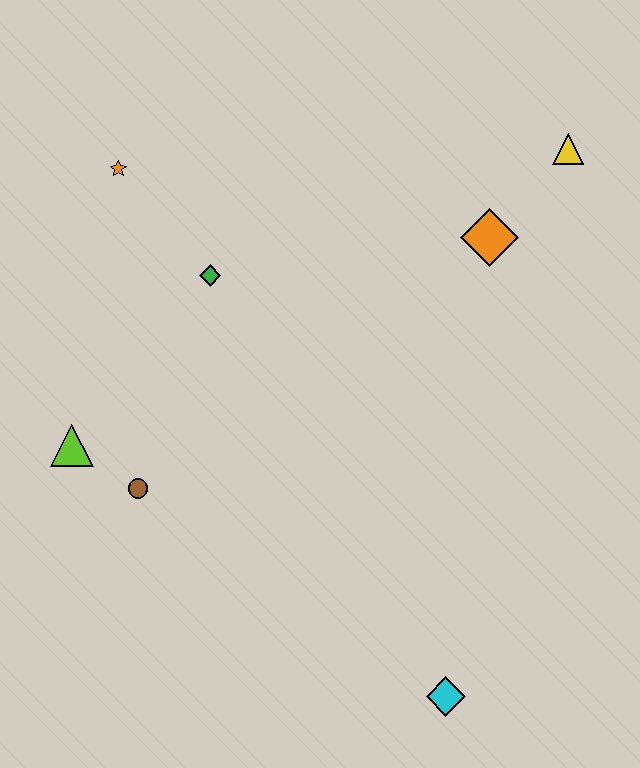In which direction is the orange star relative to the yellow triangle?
The orange star is to the left of the yellow triangle.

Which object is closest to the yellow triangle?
The orange diamond is closest to the yellow triangle.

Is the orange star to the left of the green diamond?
Yes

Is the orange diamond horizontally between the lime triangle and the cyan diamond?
No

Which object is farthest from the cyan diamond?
The orange star is farthest from the cyan diamond.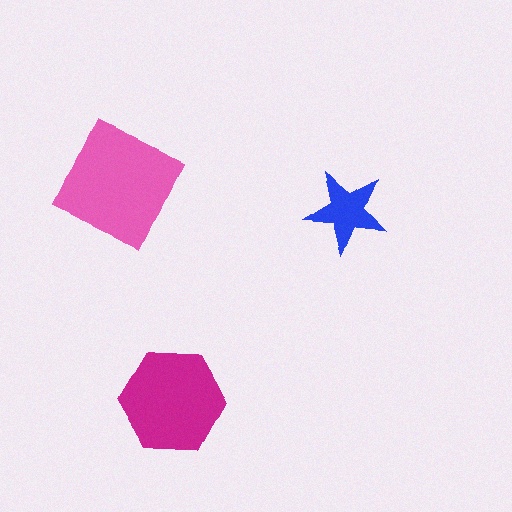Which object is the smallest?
The blue star.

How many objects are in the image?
There are 3 objects in the image.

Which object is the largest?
The pink square.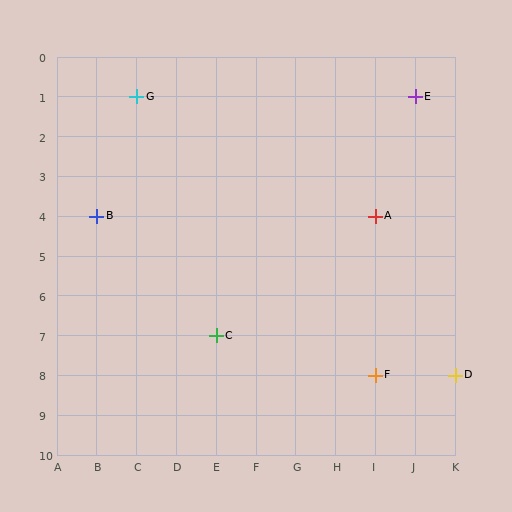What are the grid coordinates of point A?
Point A is at grid coordinates (I, 4).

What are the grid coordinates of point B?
Point B is at grid coordinates (B, 4).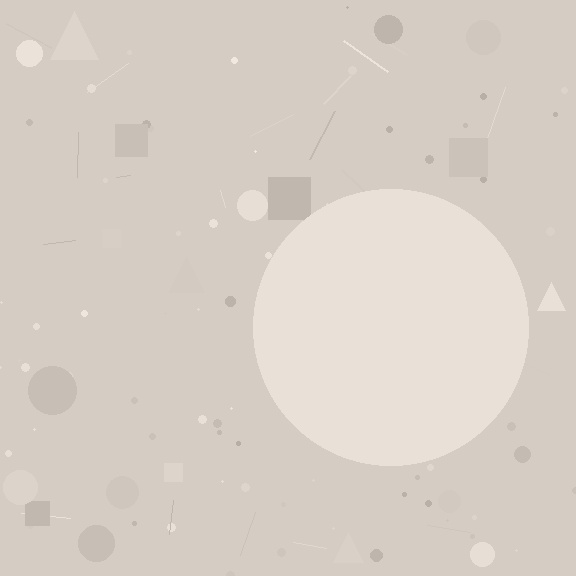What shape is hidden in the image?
A circle is hidden in the image.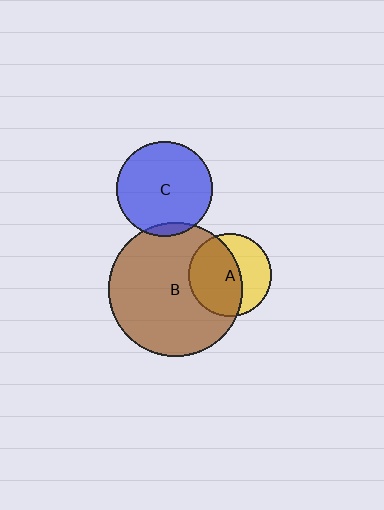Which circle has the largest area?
Circle B (brown).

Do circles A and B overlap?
Yes.